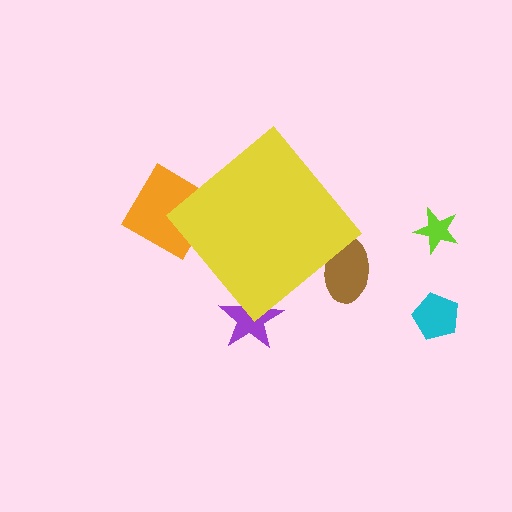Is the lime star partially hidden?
No, the lime star is fully visible.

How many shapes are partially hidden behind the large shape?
3 shapes are partially hidden.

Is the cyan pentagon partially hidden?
No, the cyan pentagon is fully visible.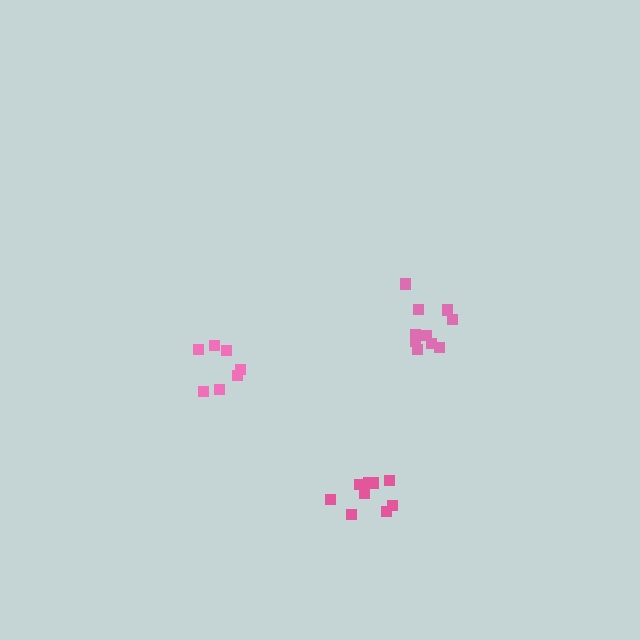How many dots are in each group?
Group 1: 9 dots, Group 2: 7 dots, Group 3: 10 dots (26 total).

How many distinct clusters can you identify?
There are 3 distinct clusters.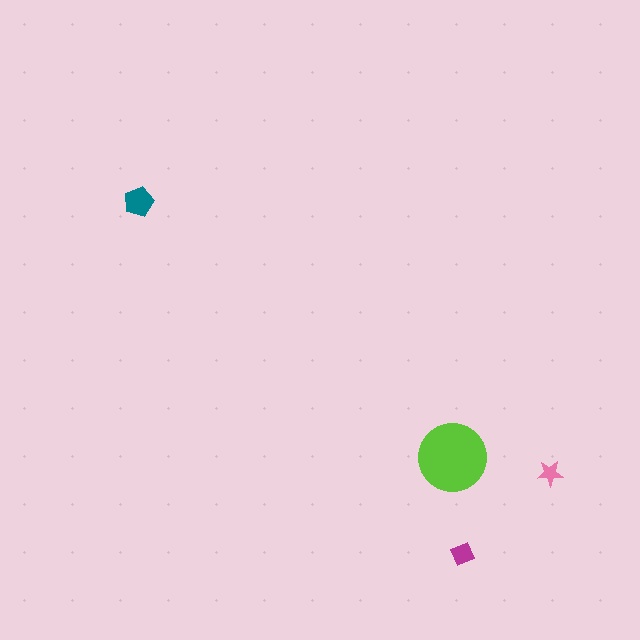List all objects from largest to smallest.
The lime circle, the teal pentagon, the magenta diamond, the pink star.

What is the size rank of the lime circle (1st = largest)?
1st.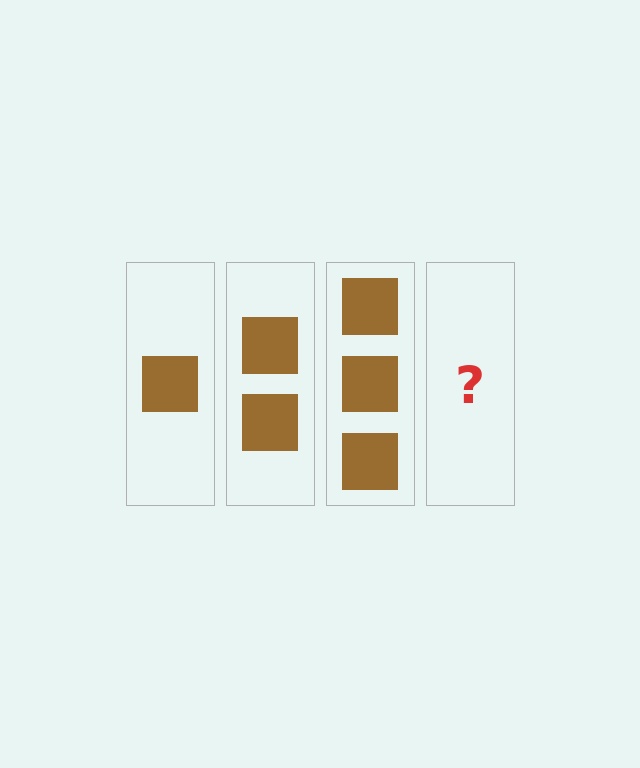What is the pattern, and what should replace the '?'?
The pattern is that each step adds one more square. The '?' should be 4 squares.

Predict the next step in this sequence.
The next step is 4 squares.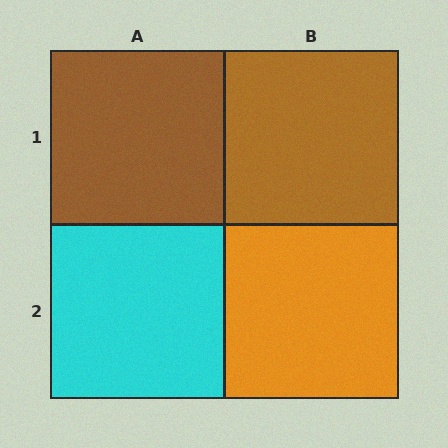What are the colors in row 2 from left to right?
Cyan, orange.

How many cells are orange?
1 cell is orange.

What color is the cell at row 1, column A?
Brown.